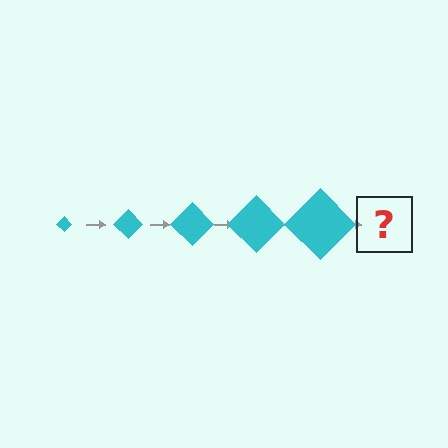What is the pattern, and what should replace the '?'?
The pattern is that the diamond gets progressively larger each step. The '?' should be a cyan diamond, larger than the previous one.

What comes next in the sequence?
The next element should be a cyan diamond, larger than the previous one.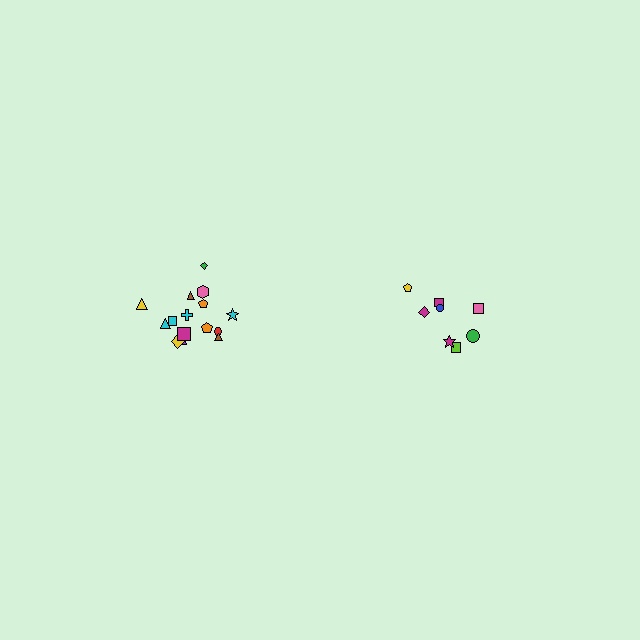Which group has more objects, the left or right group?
The left group.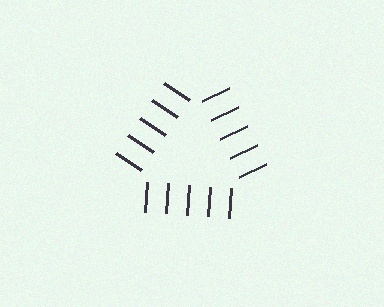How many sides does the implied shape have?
3 sides — the line-ends trace a triangle.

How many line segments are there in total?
15 — 5 along each of the 3 edges.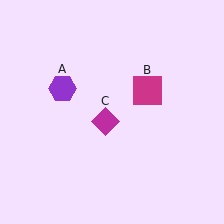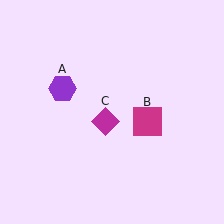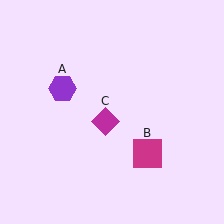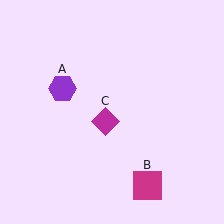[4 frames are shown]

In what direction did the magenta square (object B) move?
The magenta square (object B) moved down.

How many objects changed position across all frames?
1 object changed position: magenta square (object B).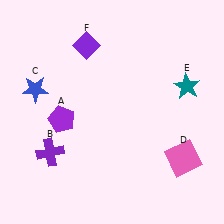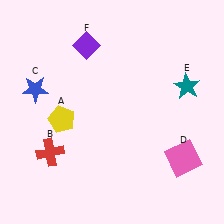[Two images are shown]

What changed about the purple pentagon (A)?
In Image 1, A is purple. In Image 2, it changed to yellow.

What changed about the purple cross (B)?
In Image 1, B is purple. In Image 2, it changed to red.